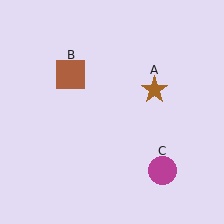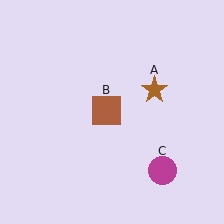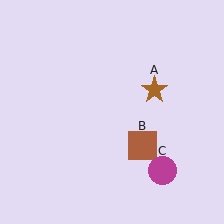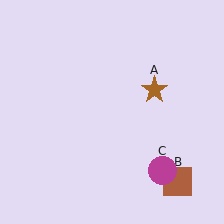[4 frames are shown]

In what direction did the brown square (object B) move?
The brown square (object B) moved down and to the right.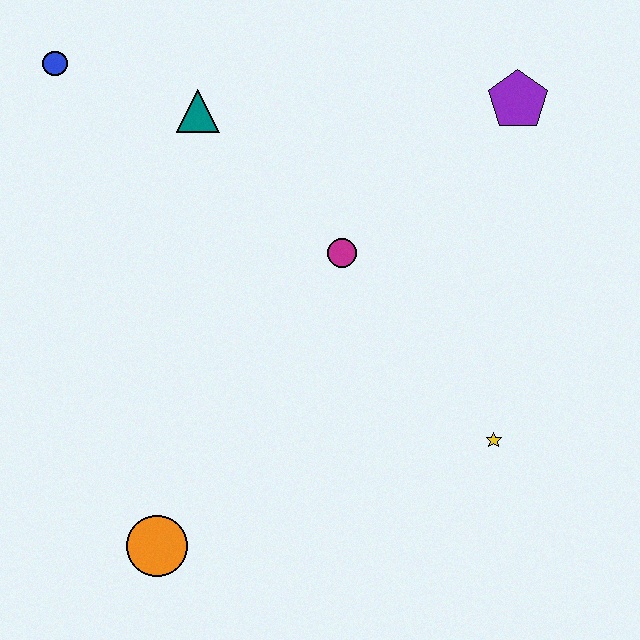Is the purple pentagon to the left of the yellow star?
No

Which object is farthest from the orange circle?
The purple pentagon is farthest from the orange circle.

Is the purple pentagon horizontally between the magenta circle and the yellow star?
No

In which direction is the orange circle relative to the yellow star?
The orange circle is to the left of the yellow star.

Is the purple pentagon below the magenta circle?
No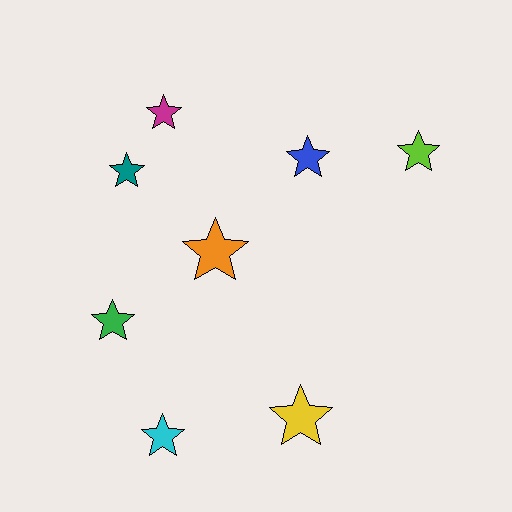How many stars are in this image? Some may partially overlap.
There are 8 stars.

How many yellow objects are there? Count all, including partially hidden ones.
There is 1 yellow object.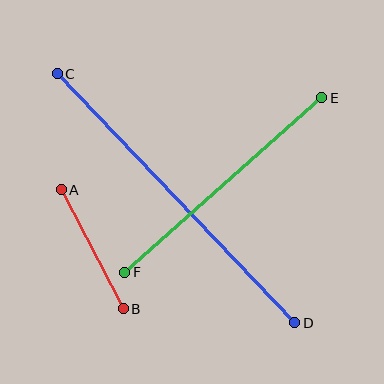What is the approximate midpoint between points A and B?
The midpoint is at approximately (92, 249) pixels.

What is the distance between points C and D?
The distance is approximately 344 pixels.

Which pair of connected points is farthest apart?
Points C and D are farthest apart.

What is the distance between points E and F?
The distance is approximately 263 pixels.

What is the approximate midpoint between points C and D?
The midpoint is at approximately (176, 198) pixels.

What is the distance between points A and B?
The distance is approximately 134 pixels.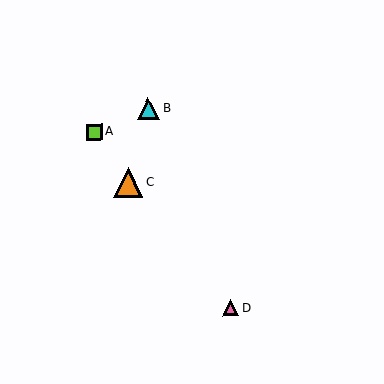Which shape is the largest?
The orange triangle (labeled C) is the largest.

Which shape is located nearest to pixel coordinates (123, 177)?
The orange triangle (labeled C) at (128, 182) is nearest to that location.